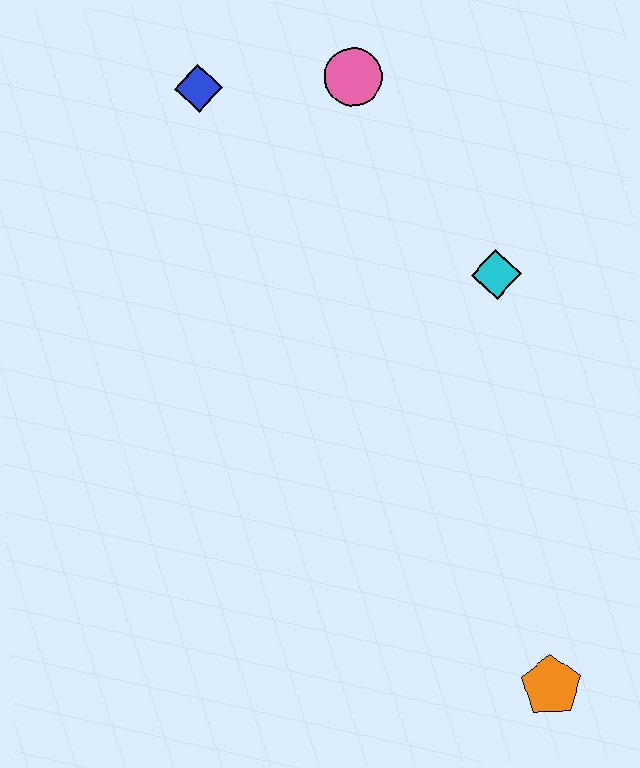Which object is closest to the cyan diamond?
The pink circle is closest to the cyan diamond.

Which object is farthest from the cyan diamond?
The orange pentagon is farthest from the cyan diamond.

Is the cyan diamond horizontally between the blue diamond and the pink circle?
No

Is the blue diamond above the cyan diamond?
Yes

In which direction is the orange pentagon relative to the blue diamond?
The orange pentagon is below the blue diamond.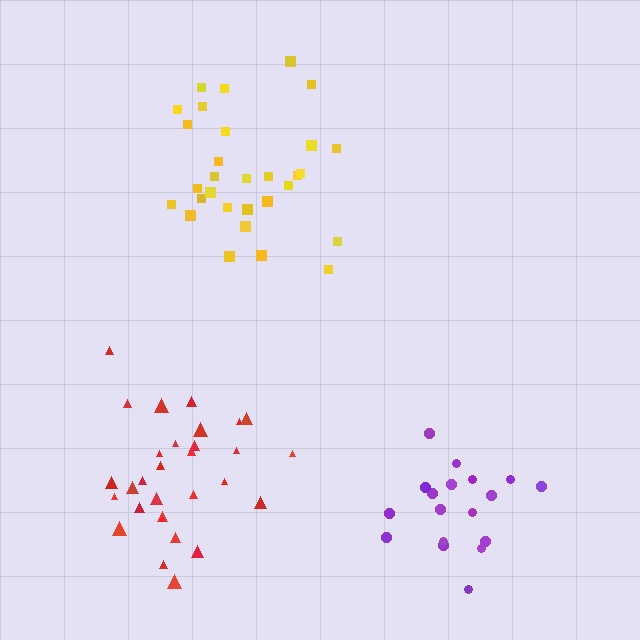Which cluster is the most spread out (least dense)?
Red.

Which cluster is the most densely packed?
Yellow.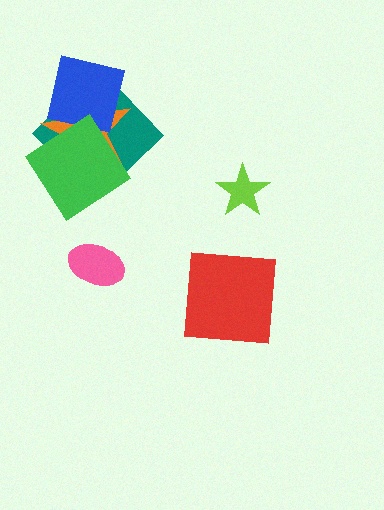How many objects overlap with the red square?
0 objects overlap with the red square.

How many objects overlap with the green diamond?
2 objects overlap with the green diamond.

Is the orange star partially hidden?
Yes, it is partially covered by another shape.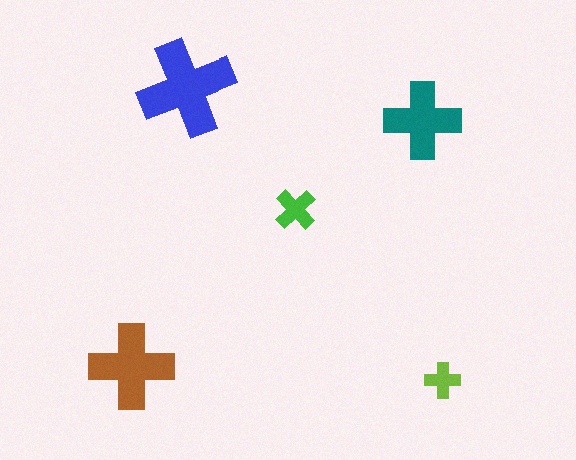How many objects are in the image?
There are 5 objects in the image.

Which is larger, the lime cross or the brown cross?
The brown one.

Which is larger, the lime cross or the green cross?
The green one.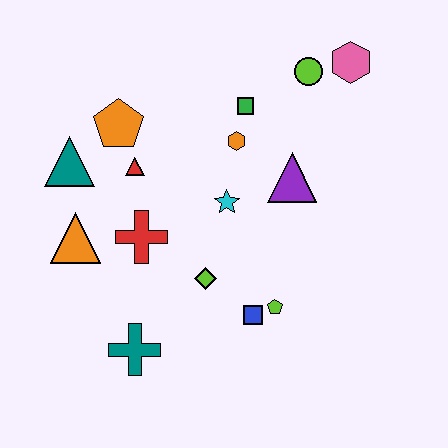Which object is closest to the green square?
The orange hexagon is closest to the green square.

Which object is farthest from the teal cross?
The pink hexagon is farthest from the teal cross.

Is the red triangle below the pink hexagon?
Yes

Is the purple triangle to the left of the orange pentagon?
No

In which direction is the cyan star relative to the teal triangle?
The cyan star is to the right of the teal triangle.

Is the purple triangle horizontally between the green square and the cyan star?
No